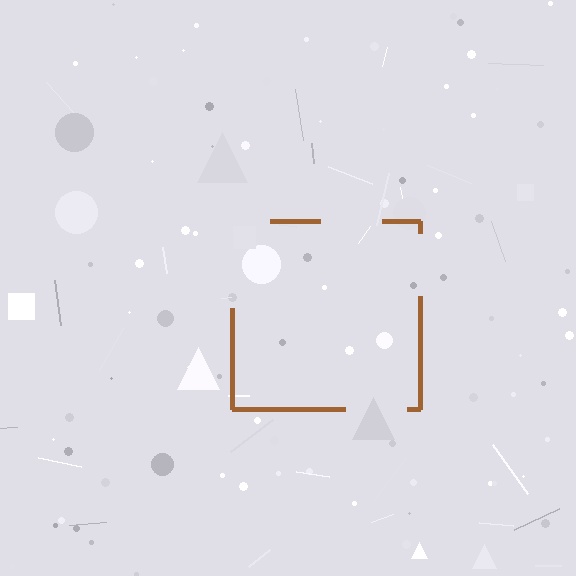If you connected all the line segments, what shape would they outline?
They would outline a square.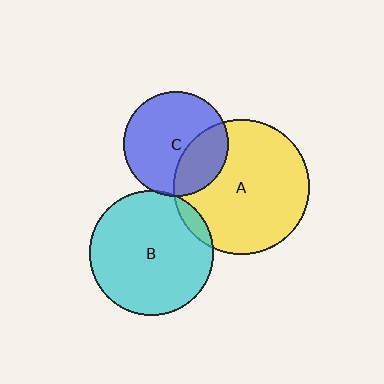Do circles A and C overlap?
Yes.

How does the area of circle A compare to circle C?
Approximately 1.7 times.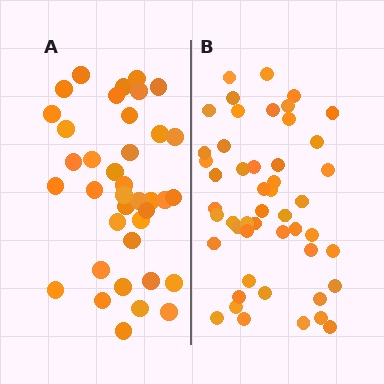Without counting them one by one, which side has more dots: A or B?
Region B (the right region) has more dots.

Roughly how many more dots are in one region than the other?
Region B has roughly 12 or so more dots than region A.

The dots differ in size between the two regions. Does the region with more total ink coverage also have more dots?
No. Region A has more total ink coverage because its dots are larger, but region B actually contains more individual dots. Total area can be misleading — the number of items is what matters here.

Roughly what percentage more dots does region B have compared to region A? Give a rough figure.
About 30% more.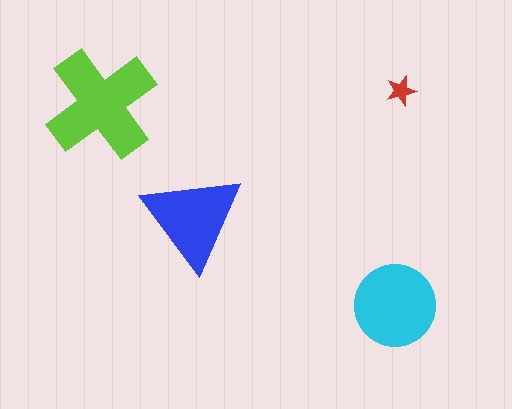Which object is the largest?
The lime cross.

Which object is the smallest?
The red star.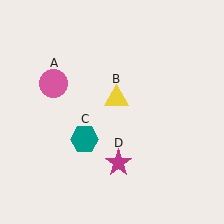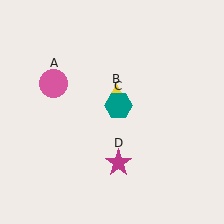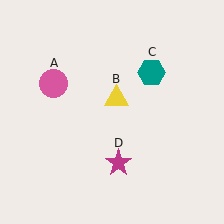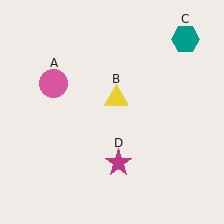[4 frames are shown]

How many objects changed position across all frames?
1 object changed position: teal hexagon (object C).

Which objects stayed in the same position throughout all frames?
Pink circle (object A) and yellow triangle (object B) and magenta star (object D) remained stationary.